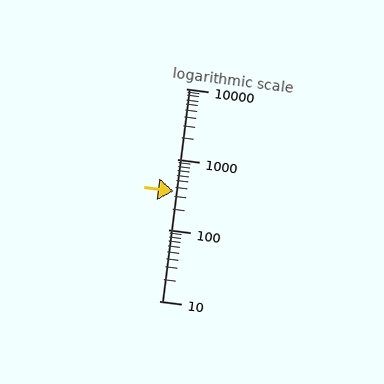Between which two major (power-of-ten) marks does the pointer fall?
The pointer is between 100 and 1000.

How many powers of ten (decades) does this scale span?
The scale spans 3 decades, from 10 to 10000.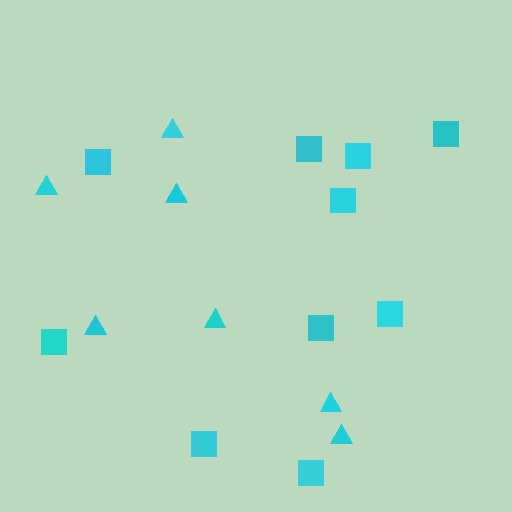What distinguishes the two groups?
There are 2 groups: one group of squares (10) and one group of triangles (7).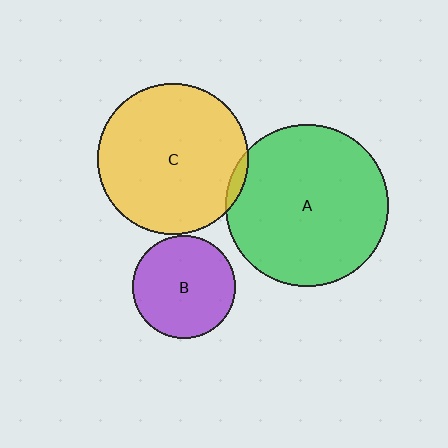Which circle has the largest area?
Circle A (green).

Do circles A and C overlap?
Yes.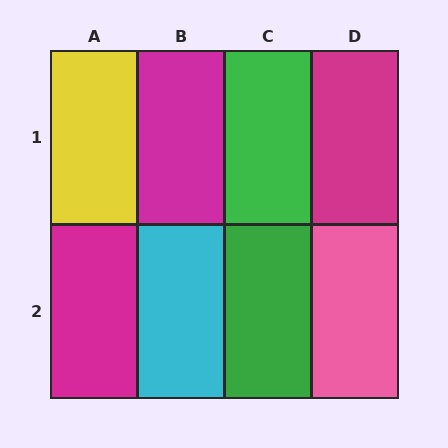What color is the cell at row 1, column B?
Magenta.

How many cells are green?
2 cells are green.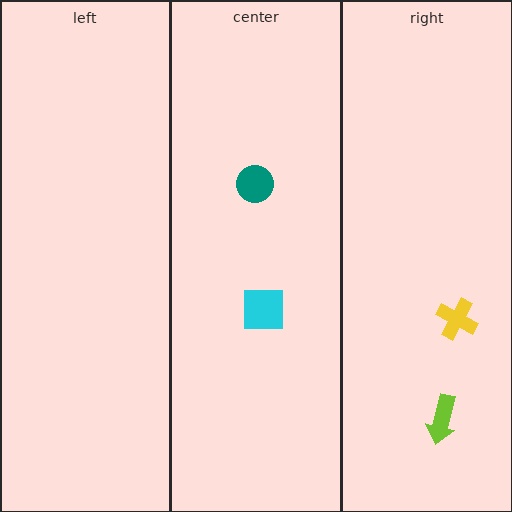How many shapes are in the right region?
2.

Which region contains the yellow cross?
The right region.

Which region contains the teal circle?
The center region.